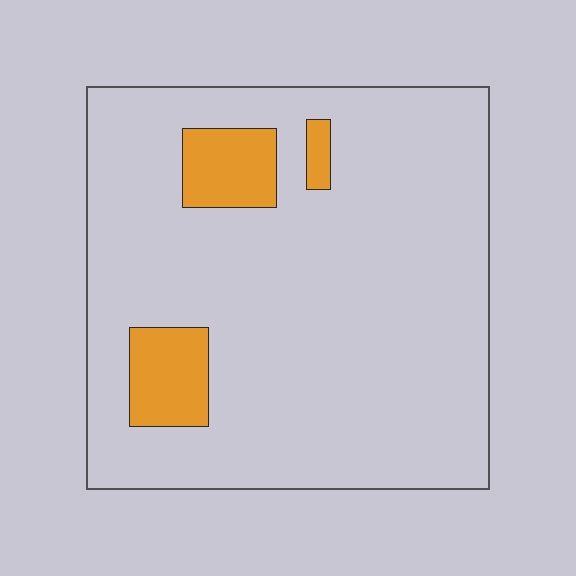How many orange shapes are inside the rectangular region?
3.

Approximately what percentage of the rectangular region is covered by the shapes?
Approximately 10%.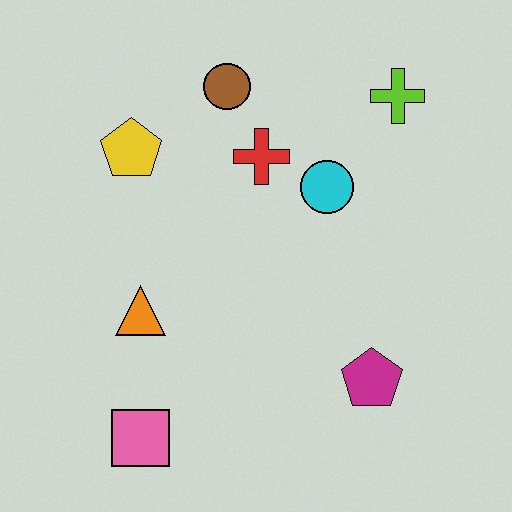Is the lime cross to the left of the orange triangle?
No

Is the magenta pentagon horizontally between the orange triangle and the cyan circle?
No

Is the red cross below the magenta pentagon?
No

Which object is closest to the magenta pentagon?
The cyan circle is closest to the magenta pentagon.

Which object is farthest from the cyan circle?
The pink square is farthest from the cyan circle.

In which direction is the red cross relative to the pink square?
The red cross is above the pink square.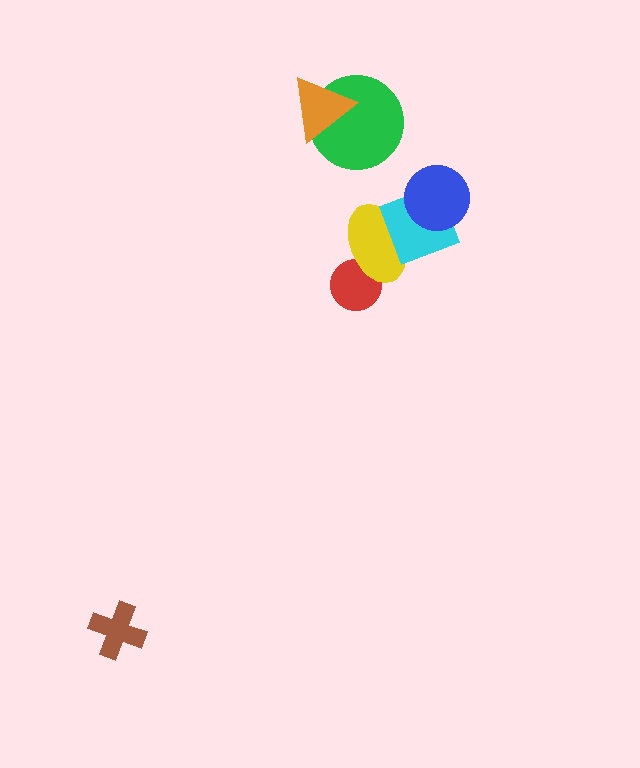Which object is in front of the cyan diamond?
The blue circle is in front of the cyan diamond.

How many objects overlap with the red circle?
1 object overlaps with the red circle.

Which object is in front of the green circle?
The orange triangle is in front of the green circle.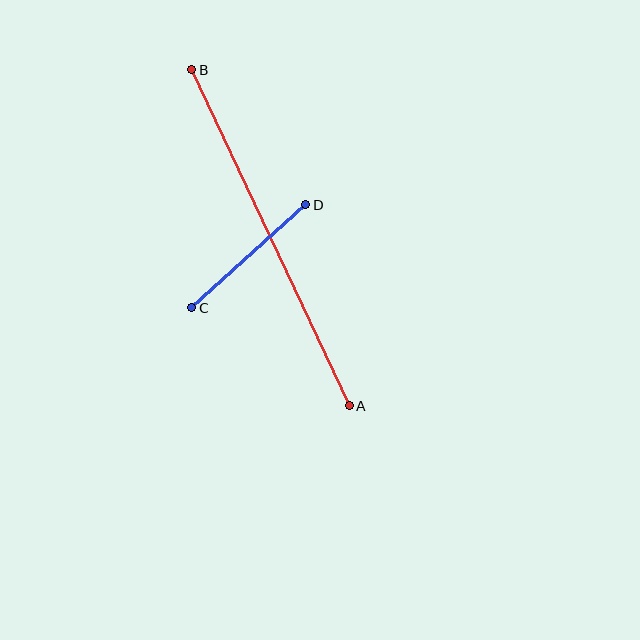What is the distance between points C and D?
The distance is approximately 154 pixels.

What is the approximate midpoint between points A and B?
The midpoint is at approximately (271, 238) pixels.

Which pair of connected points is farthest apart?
Points A and B are farthest apart.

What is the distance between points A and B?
The distance is approximately 371 pixels.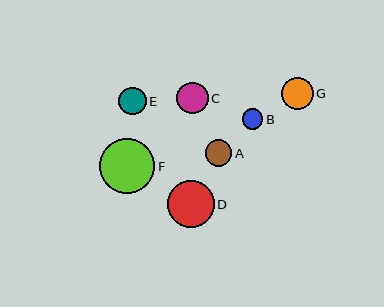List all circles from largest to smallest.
From largest to smallest: F, D, C, G, E, A, B.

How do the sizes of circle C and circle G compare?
Circle C and circle G are approximately the same size.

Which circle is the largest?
Circle F is the largest with a size of approximately 55 pixels.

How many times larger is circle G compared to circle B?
Circle G is approximately 1.6 times the size of circle B.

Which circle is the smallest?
Circle B is the smallest with a size of approximately 20 pixels.